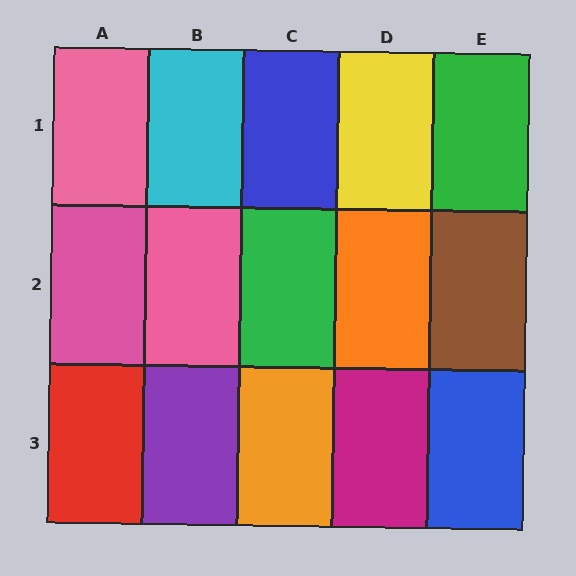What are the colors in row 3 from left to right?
Red, purple, orange, magenta, blue.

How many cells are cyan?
1 cell is cyan.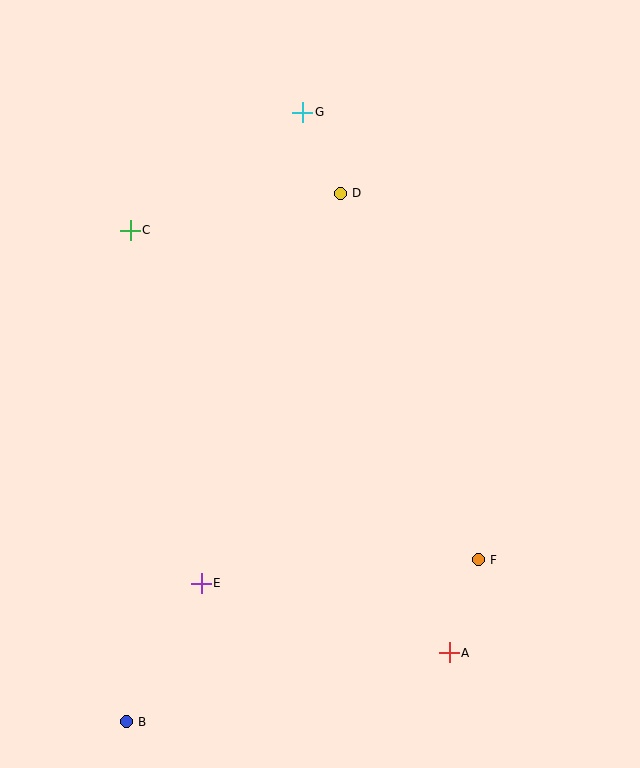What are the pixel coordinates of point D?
Point D is at (340, 193).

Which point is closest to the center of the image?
Point D at (340, 193) is closest to the center.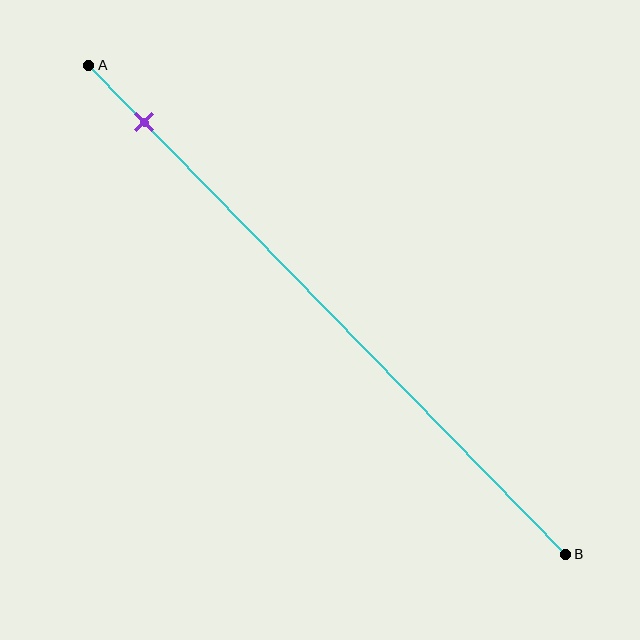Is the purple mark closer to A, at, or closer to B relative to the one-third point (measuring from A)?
The purple mark is closer to point A than the one-third point of segment AB.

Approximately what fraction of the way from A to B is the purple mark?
The purple mark is approximately 10% of the way from A to B.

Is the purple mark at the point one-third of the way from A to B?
No, the mark is at about 10% from A, not at the 33% one-third point.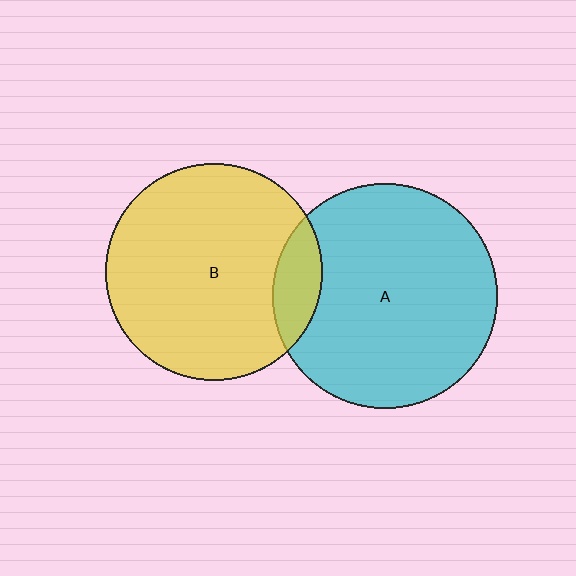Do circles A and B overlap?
Yes.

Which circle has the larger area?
Circle A (cyan).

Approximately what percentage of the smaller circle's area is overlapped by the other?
Approximately 10%.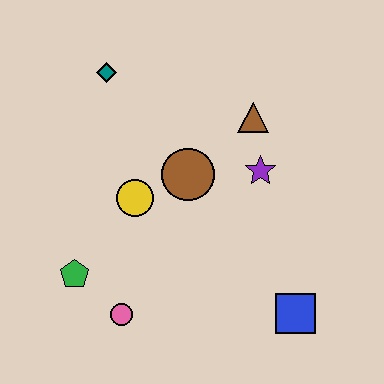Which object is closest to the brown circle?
The yellow circle is closest to the brown circle.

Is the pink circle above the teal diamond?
No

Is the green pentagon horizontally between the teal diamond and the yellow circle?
No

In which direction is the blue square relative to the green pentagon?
The blue square is to the right of the green pentagon.